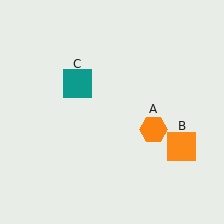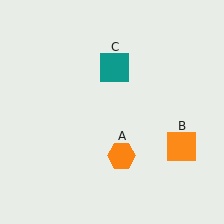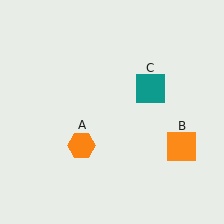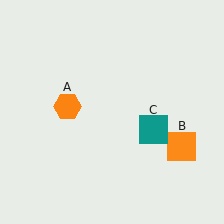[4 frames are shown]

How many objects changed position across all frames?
2 objects changed position: orange hexagon (object A), teal square (object C).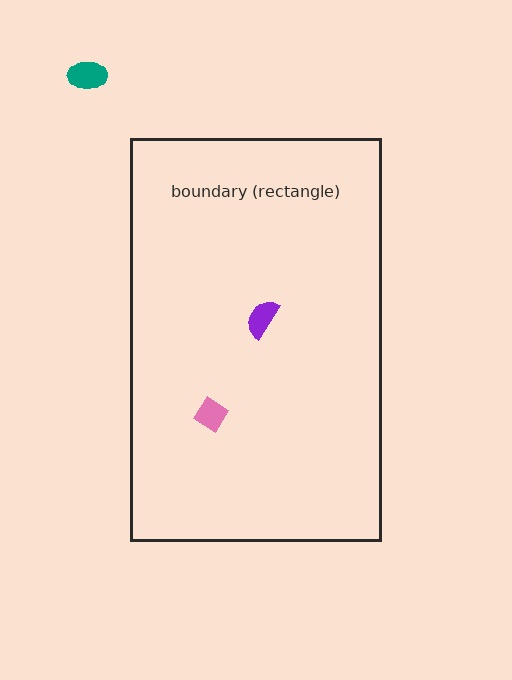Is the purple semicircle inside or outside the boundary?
Inside.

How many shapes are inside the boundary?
2 inside, 1 outside.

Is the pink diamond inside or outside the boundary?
Inside.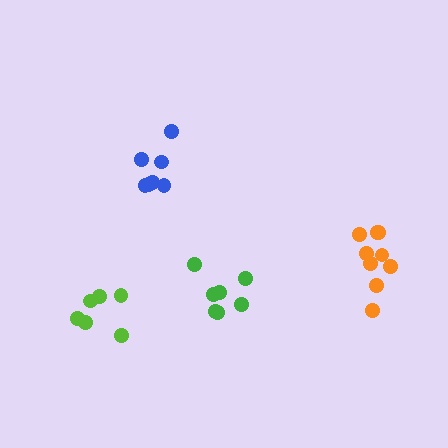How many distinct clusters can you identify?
There are 4 distinct clusters.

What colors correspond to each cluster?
The clusters are colored: green, orange, lime, blue.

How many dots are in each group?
Group 1: 7 dots, Group 2: 10 dots, Group 3: 6 dots, Group 4: 7 dots (30 total).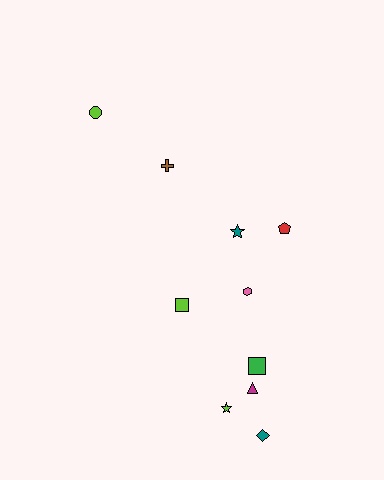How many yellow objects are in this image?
There are no yellow objects.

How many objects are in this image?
There are 10 objects.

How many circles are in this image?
There is 1 circle.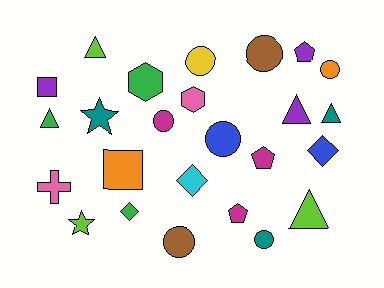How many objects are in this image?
There are 25 objects.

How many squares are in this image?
There are 2 squares.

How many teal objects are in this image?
There are 3 teal objects.